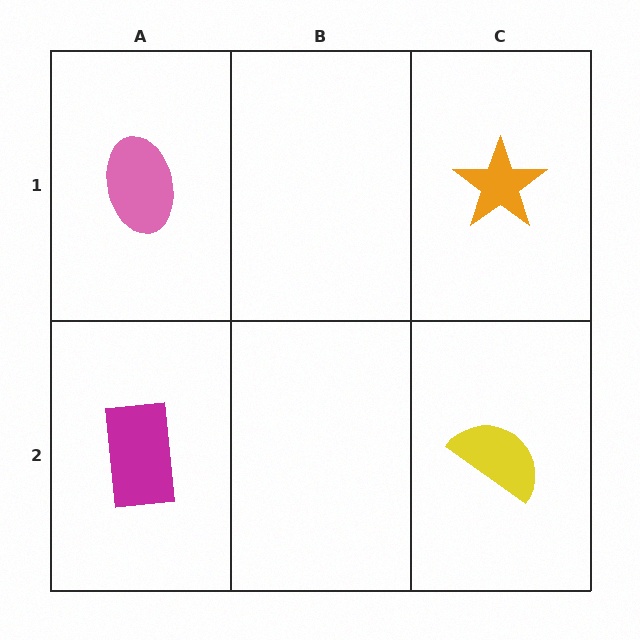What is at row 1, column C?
An orange star.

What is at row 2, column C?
A yellow semicircle.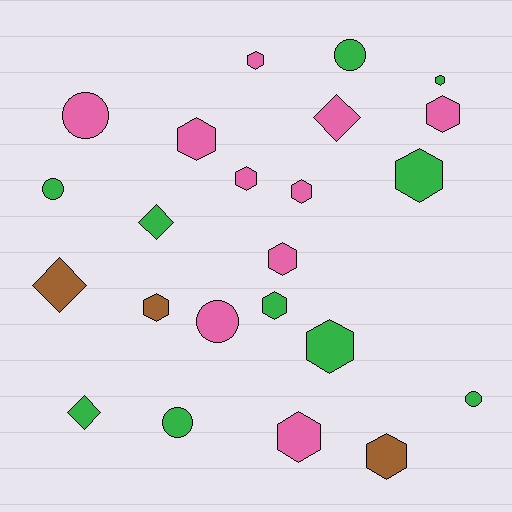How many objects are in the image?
There are 23 objects.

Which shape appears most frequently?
Hexagon, with 13 objects.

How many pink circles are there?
There are 2 pink circles.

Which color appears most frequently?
Pink, with 10 objects.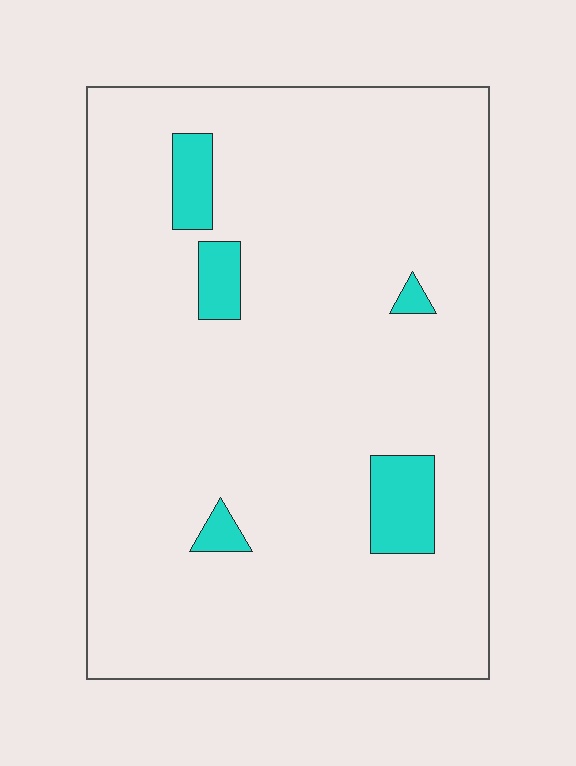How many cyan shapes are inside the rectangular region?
5.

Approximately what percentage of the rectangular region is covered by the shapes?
Approximately 5%.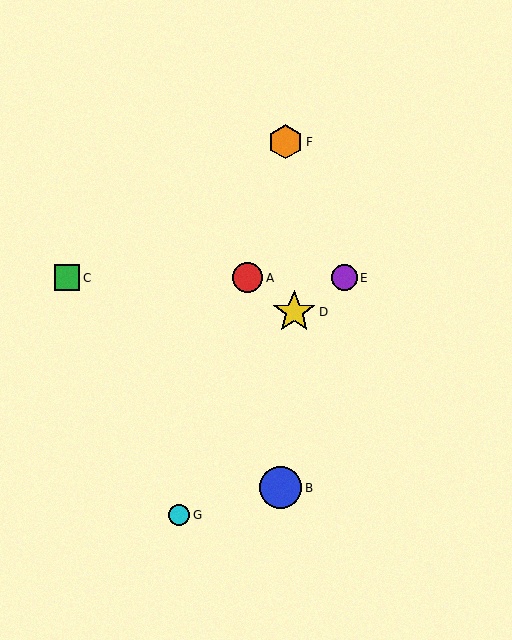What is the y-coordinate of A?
Object A is at y≈278.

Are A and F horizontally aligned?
No, A is at y≈278 and F is at y≈142.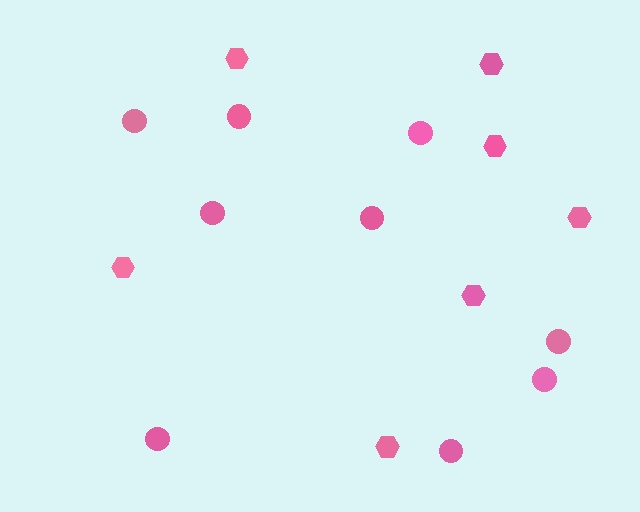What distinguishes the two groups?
There are 2 groups: one group of circles (9) and one group of hexagons (7).